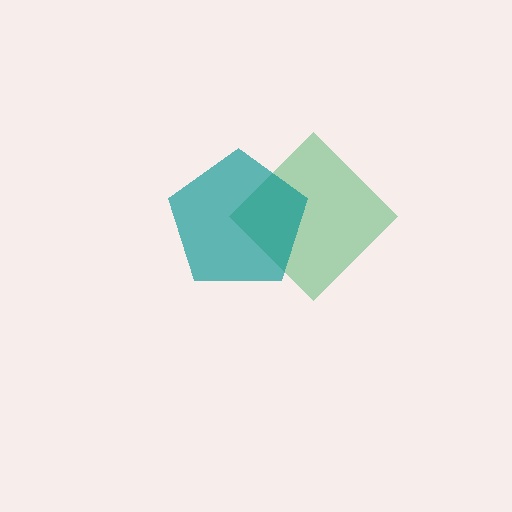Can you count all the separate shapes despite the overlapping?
Yes, there are 2 separate shapes.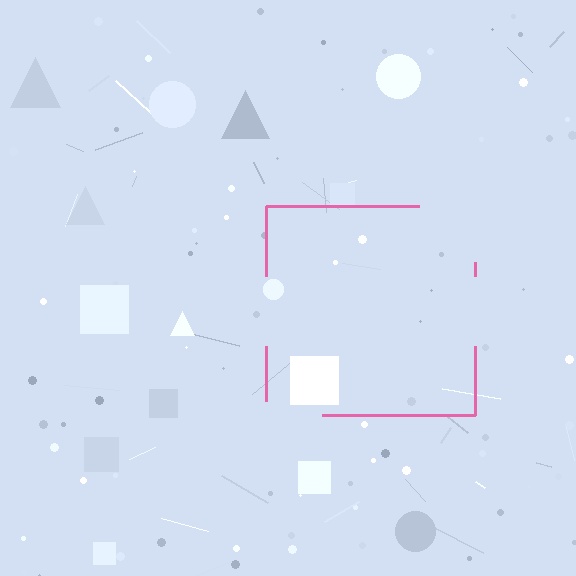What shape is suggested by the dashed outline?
The dashed outline suggests a square.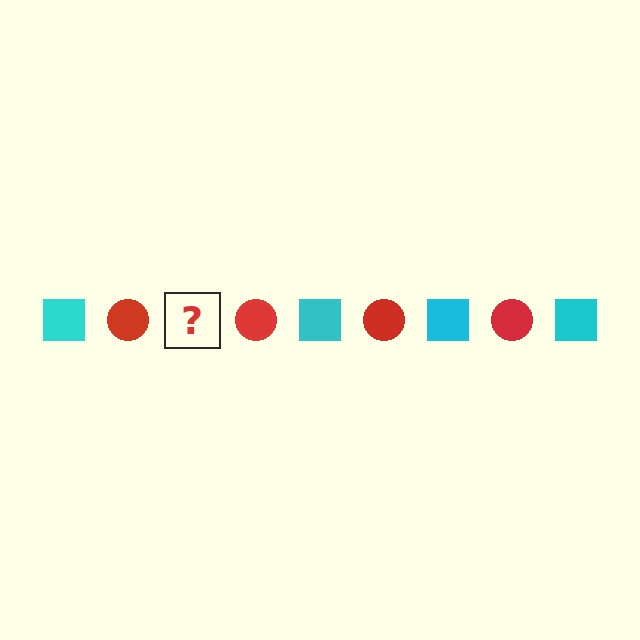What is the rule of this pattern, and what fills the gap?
The rule is that the pattern alternates between cyan square and red circle. The gap should be filled with a cyan square.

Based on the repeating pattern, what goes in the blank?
The blank should be a cyan square.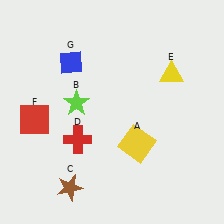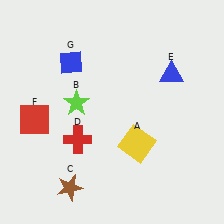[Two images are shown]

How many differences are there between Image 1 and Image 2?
There is 1 difference between the two images.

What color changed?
The triangle (E) changed from yellow in Image 1 to blue in Image 2.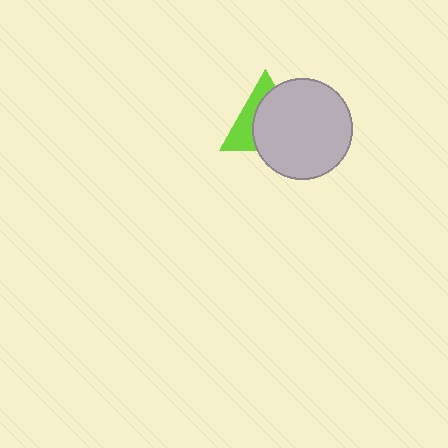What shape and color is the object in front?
The object in front is a light gray circle.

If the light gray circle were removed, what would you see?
You would see the complete lime triangle.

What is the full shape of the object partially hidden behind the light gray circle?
The partially hidden object is a lime triangle.